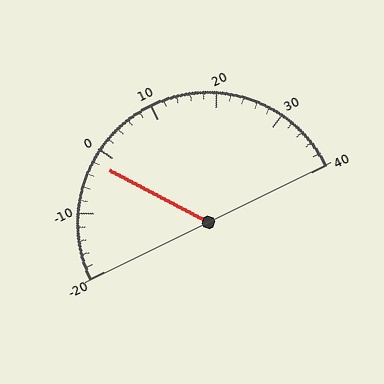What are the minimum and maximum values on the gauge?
The gauge ranges from -20 to 40.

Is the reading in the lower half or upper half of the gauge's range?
The reading is in the lower half of the range (-20 to 40).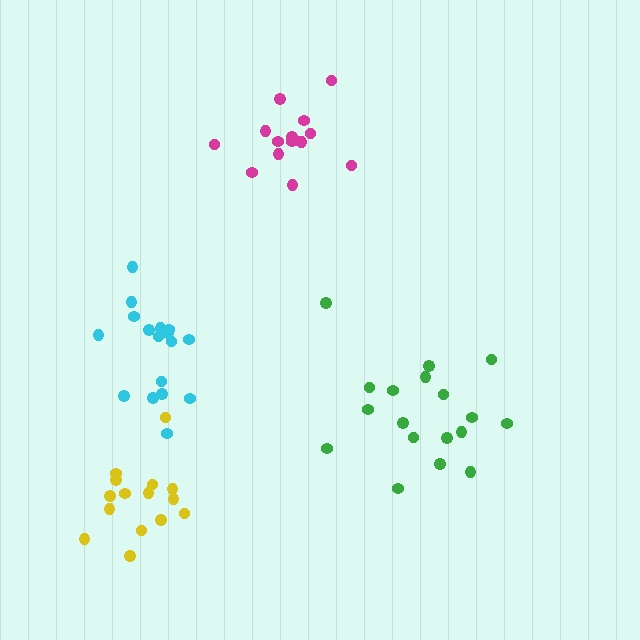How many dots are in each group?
Group 1: 18 dots, Group 2: 15 dots, Group 3: 18 dots, Group 4: 15 dots (66 total).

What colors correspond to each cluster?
The clusters are colored: green, yellow, cyan, magenta.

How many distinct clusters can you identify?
There are 4 distinct clusters.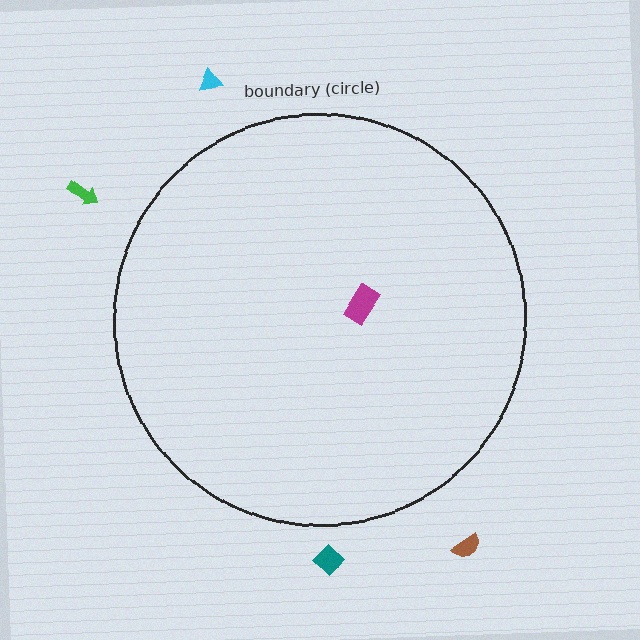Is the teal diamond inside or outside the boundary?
Outside.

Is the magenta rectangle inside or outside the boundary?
Inside.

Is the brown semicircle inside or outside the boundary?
Outside.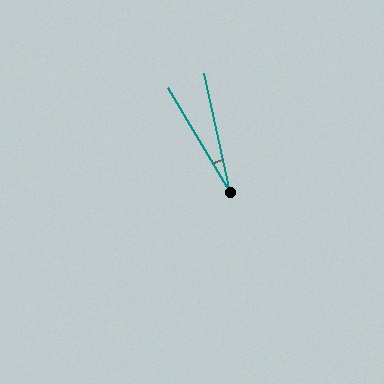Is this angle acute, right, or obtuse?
It is acute.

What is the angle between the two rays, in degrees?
Approximately 18 degrees.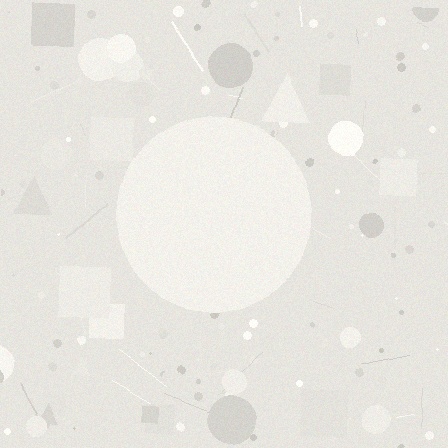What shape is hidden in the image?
A circle is hidden in the image.